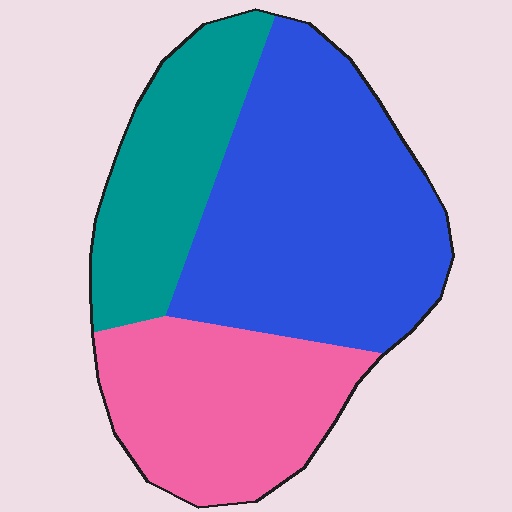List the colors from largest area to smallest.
From largest to smallest: blue, pink, teal.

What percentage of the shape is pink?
Pink takes up between a sixth and a third of the shape.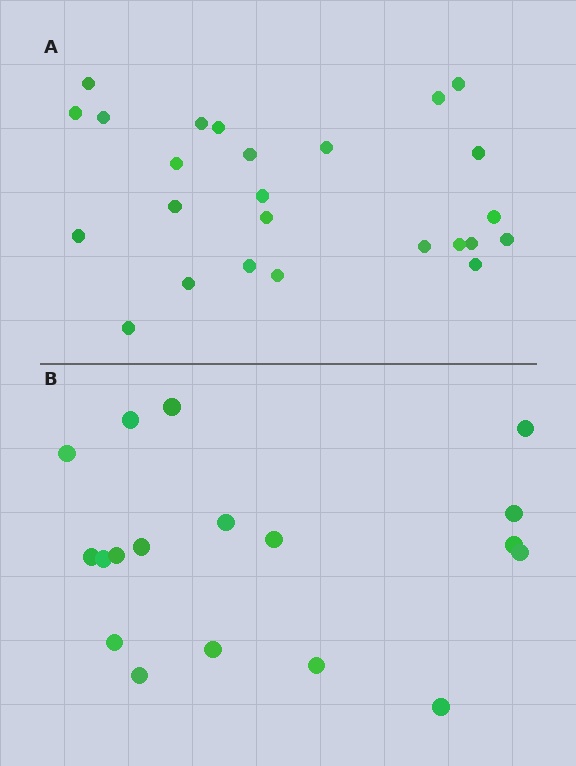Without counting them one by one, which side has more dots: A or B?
Region A (the top region) has more dots.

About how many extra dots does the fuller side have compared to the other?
Region A has roughly 8 or so more dots than region B.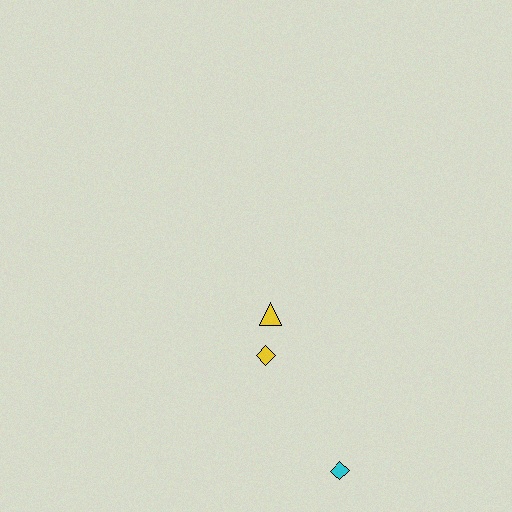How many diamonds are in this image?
There are 2 diamonds.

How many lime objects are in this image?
There are no lime objects.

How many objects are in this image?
There are 3 objects.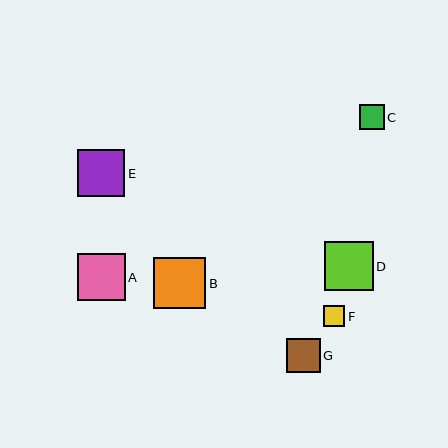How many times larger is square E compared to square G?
Square E is approximately 1.4 times the size of square G.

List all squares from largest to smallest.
From largest to smallest: B, D, E, A, G, C, F.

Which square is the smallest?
Square F is the smallest with a size of approximately 21 pixels.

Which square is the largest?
Square B is the largest with a size of approximately 52 pixels.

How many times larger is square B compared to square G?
Square B is approximately 1.5 times the size of square G.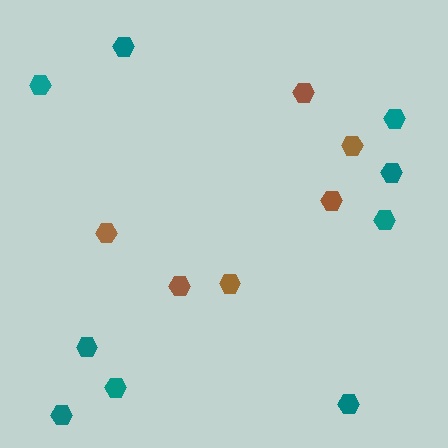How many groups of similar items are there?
There are 2 groups: one group of brown hexagons (6) and one group of teal hexagons (9).